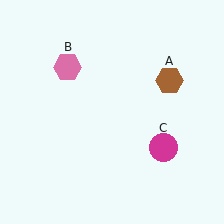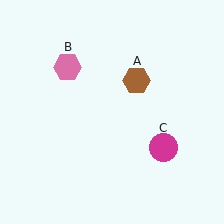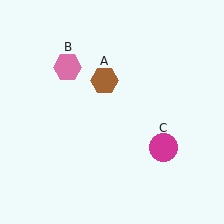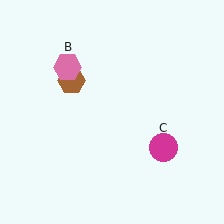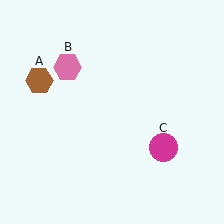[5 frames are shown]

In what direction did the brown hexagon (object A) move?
The brown hexagon (object A) moved left.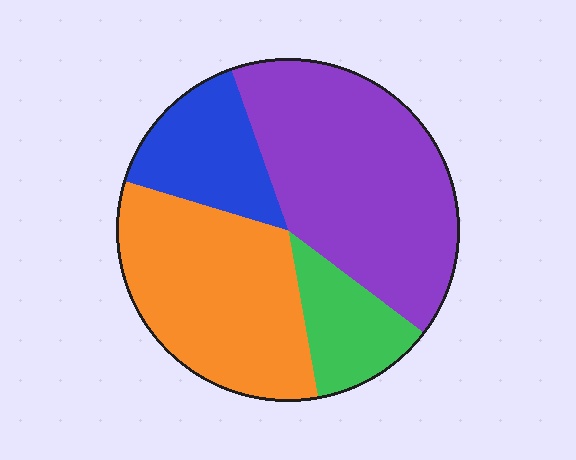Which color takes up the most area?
Purple, at roughly 40%.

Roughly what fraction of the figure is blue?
Blue takes up less than a sixth of the figure.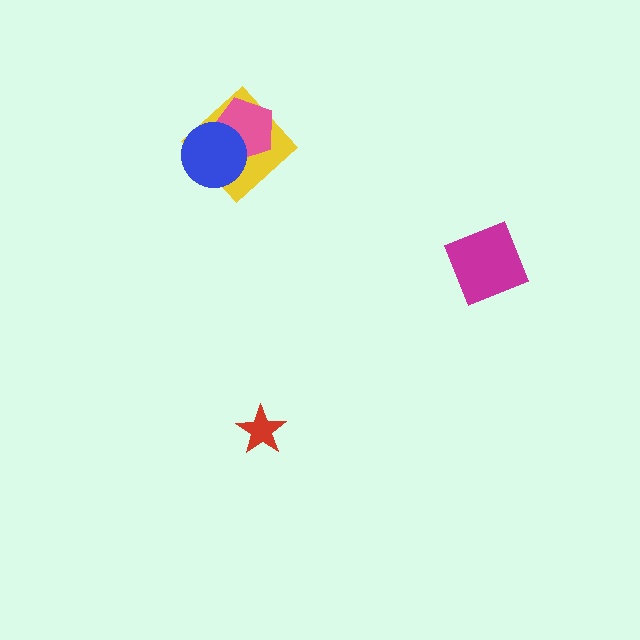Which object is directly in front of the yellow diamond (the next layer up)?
The pink pentagon is directly in front of the yellow diamond.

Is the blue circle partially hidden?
No, no other shape covers it.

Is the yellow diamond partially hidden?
Yes, it is partially covered by another shape.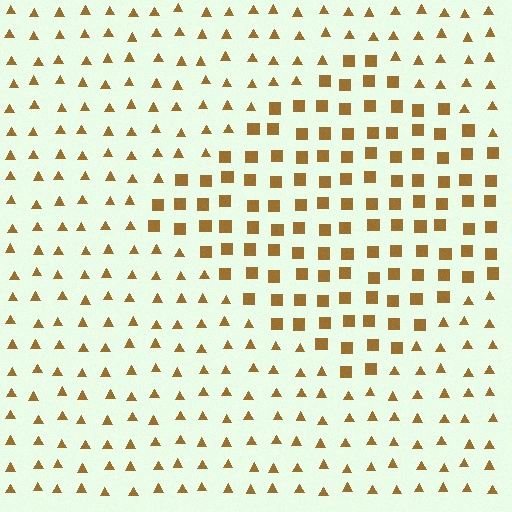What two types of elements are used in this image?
The image uses squares inside the diamond region and triangles outside it.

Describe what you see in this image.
The image is filled with small brown elements arranged in a uniform grid. A diamond-shaped region contains squares, while the surrounding area contains triangles. The boundary is defined purely by the change in element shape.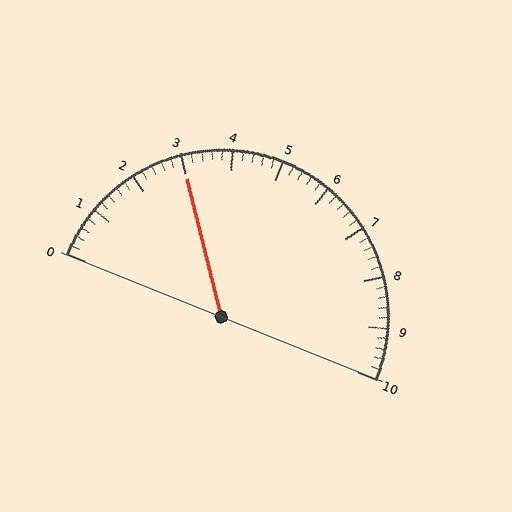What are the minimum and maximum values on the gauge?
The gauge ranges from 0 to 10.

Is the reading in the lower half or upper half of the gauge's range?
The reading is in the lower half of the range (0 to 10).